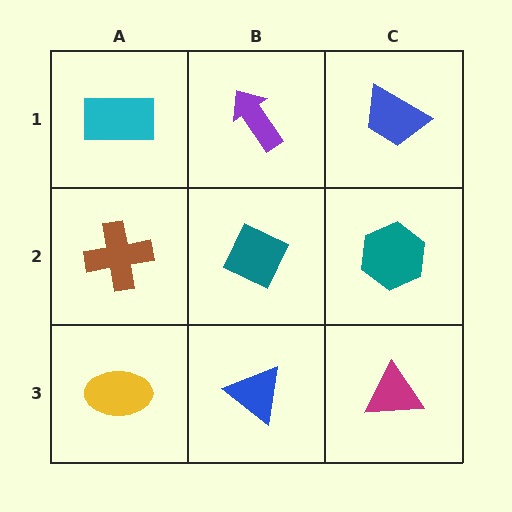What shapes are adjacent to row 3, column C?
A teal hexagon (row 2, column C), a blue triangle (row 3, column B).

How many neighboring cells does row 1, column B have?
3.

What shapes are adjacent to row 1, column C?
A teal hexagon (row 2, column C), a purple arrow (row 1, column B).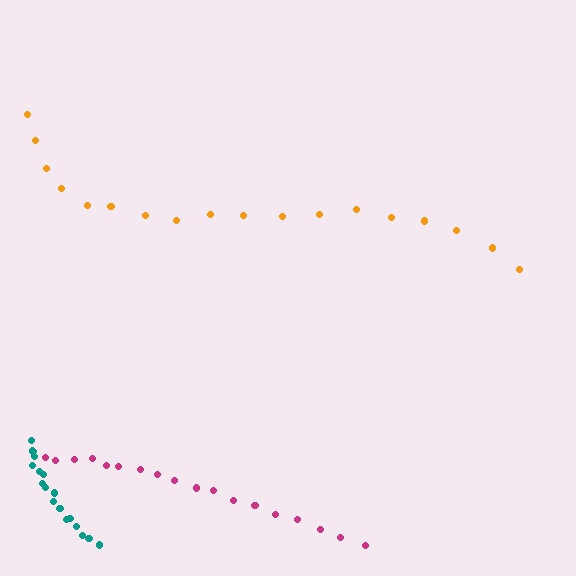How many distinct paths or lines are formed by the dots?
There are 3 distinct paths.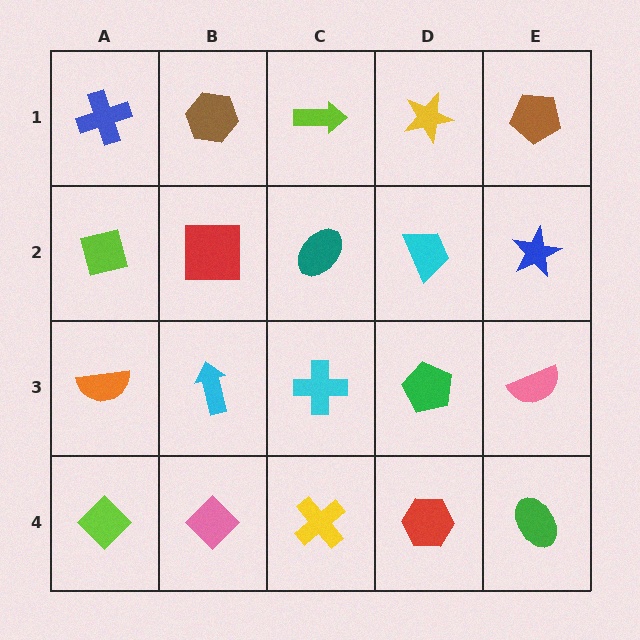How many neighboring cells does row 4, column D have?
3.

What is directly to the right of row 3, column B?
A cyan cross.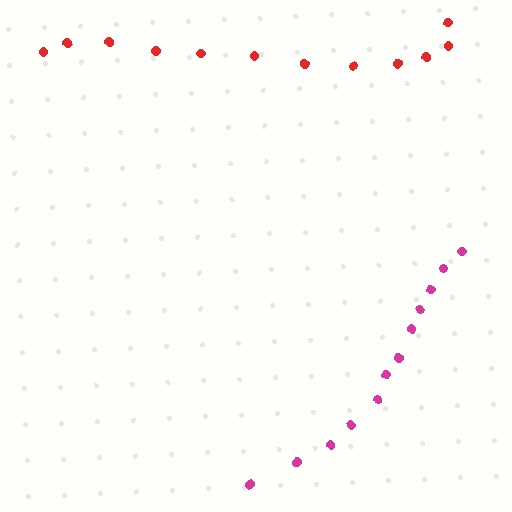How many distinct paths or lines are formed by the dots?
There are 2 distinct paths.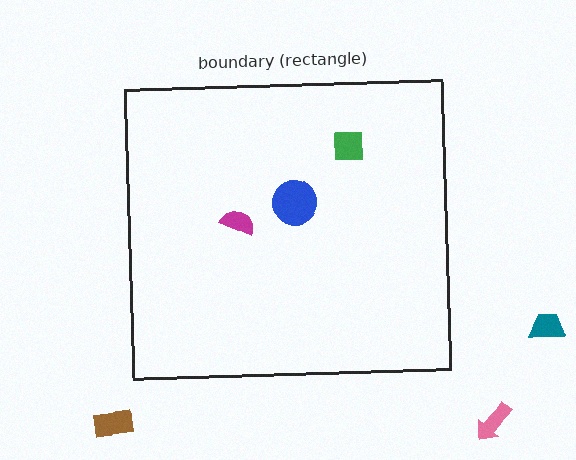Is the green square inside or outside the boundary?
Inside.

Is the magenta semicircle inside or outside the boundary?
Inside.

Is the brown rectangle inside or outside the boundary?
Outside.